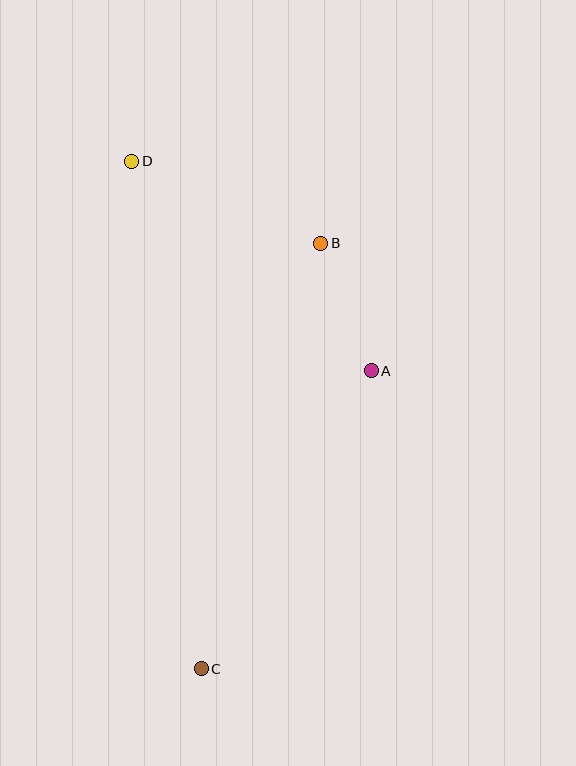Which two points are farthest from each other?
Points C and D are farthest from each other.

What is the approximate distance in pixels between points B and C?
The distance between B and C is approximately 442 pixels.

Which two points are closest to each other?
Points A and B are closest to each other.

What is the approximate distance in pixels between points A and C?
The distance between A and C is approximately 343 pixels.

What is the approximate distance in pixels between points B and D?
The distance between B and D is approximately 206 pixels.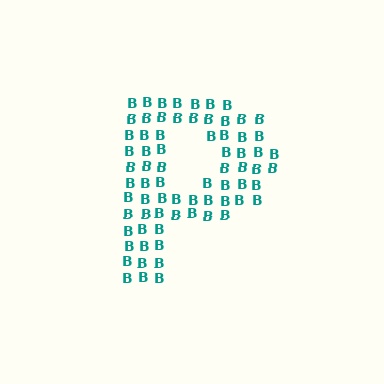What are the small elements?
The small elements are letter B's.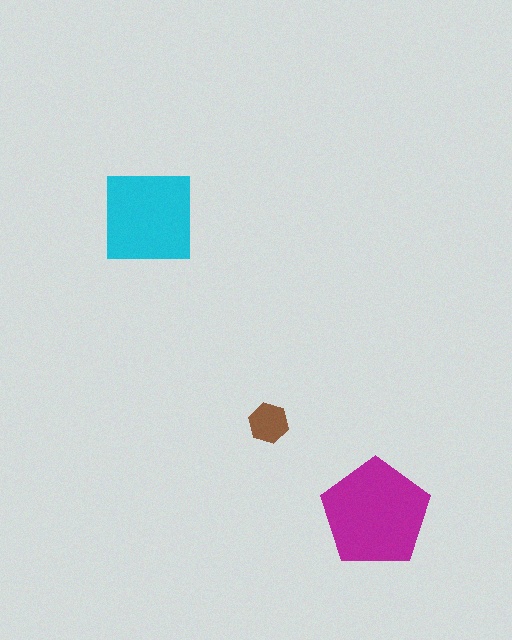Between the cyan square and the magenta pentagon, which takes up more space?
The magenta pentagon.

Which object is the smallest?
The brown hexagon.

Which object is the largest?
The magenta pentagon.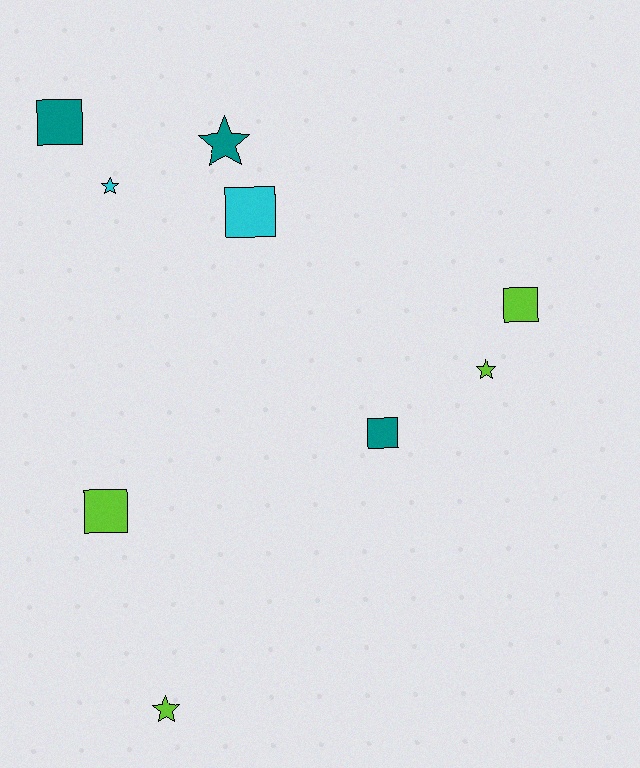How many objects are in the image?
There are 9 objects.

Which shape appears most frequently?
Square, with 5 objects.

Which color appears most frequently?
Lime, with 4 objects.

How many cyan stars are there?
There is 1 cyan star.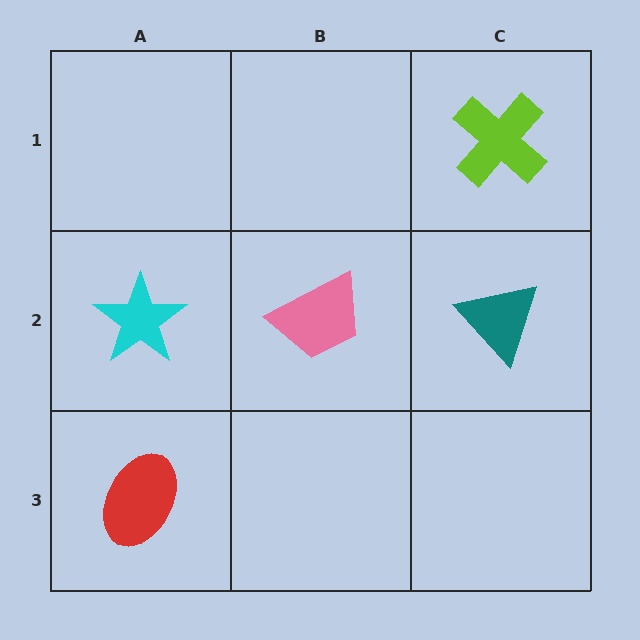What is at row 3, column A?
A red ellipse.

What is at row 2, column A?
A cyan star.